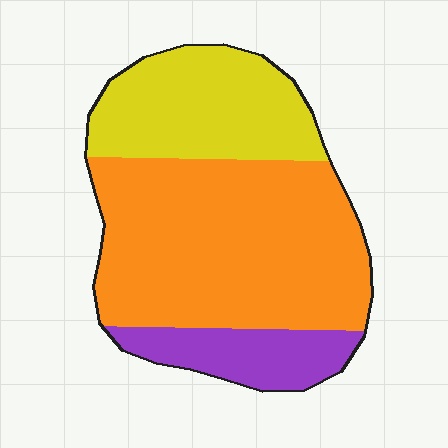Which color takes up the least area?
Purple, at roughly 15%.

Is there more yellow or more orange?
Orange.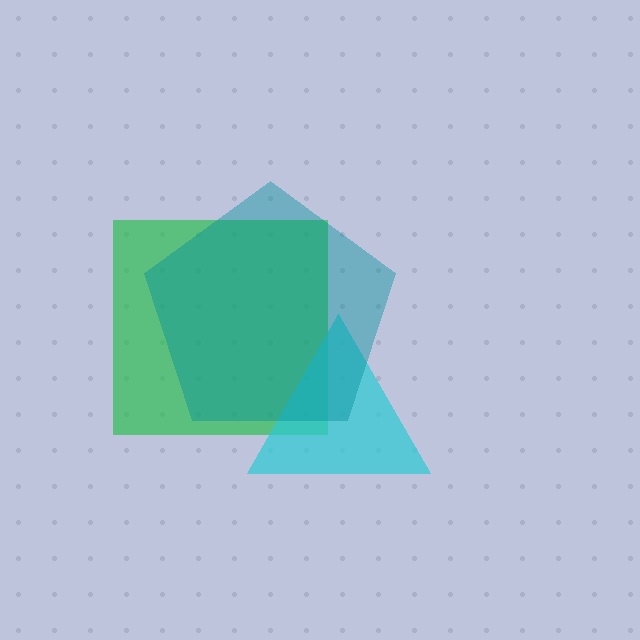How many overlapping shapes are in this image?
There are 3 overlapping shapes in the image.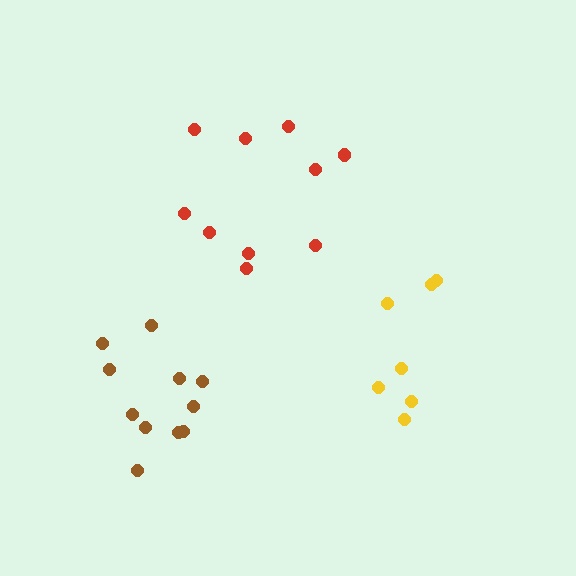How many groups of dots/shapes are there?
There are 3 groups.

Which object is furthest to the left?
The brown cluster is leftmost.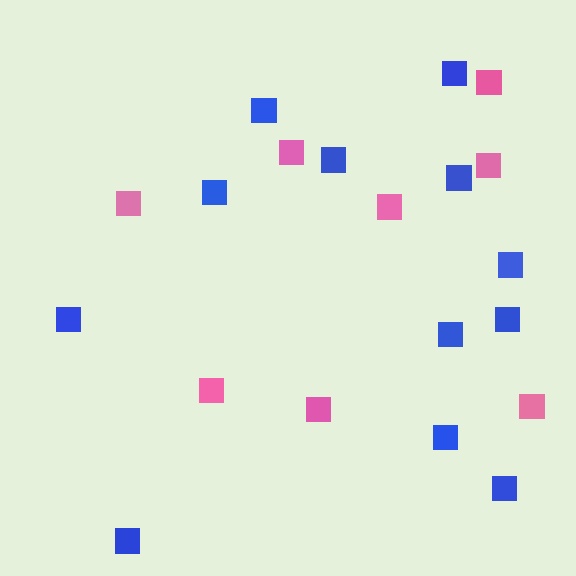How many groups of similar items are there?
There are 2 groups: one group of blue squares (12) and one group of pink squares (8).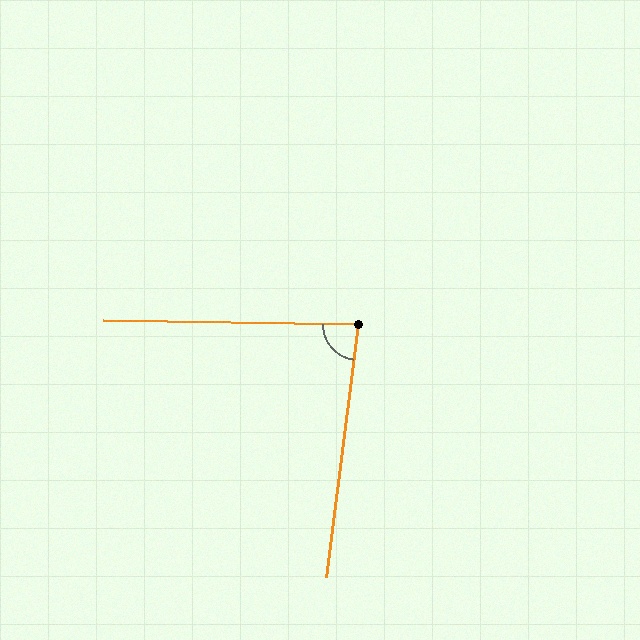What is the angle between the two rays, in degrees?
Approximately 84 degrees.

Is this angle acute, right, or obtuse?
It is acute.